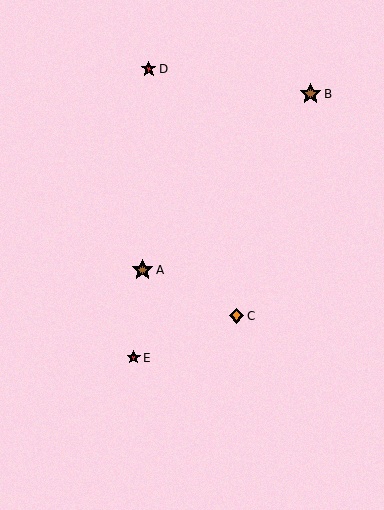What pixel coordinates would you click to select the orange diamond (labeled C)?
Click at (237, 316) to select the orange diamond C.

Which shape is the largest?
The brown star (labeled A) is the largest.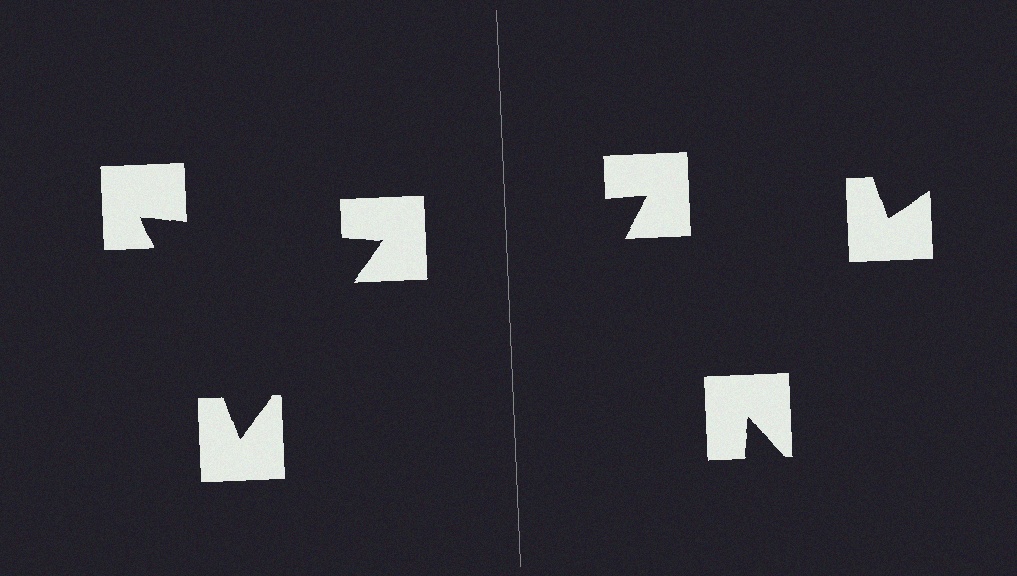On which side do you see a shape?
An illusory triangle appears on the left side. On the right side the wedge cuts are rotated, so no coherent shape forms.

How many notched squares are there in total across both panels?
6 — 3 on each side.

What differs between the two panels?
The notched squares are positioned identically on both sides; only the wedge orientations differ. On the left they align to a triangle; on the right they are misaligned.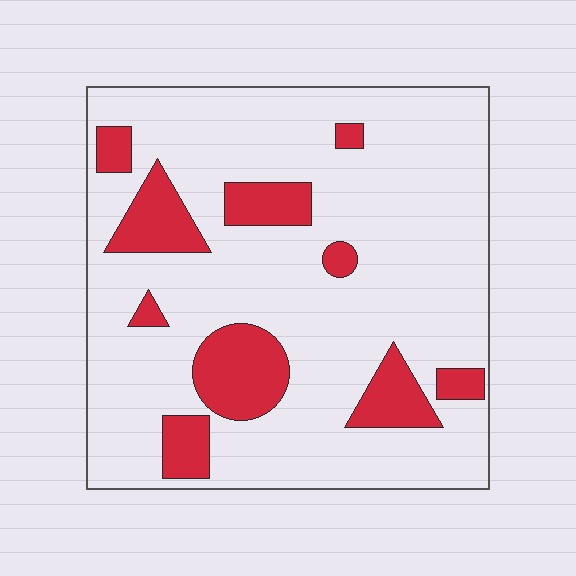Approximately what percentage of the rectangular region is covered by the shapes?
Approximately 20%.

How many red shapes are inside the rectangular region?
10.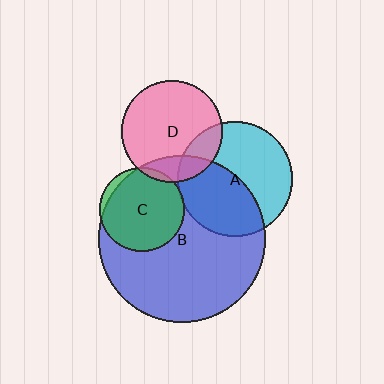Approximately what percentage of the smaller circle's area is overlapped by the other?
Approximately 20%.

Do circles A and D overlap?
Yes.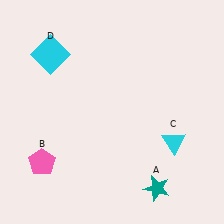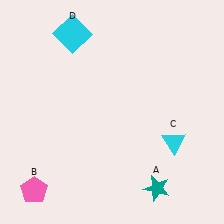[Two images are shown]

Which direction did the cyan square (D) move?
The cyan square (D) moved right.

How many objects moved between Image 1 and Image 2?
2 objects moved between the two images.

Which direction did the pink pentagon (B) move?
The pink pentagon (B) moved down.